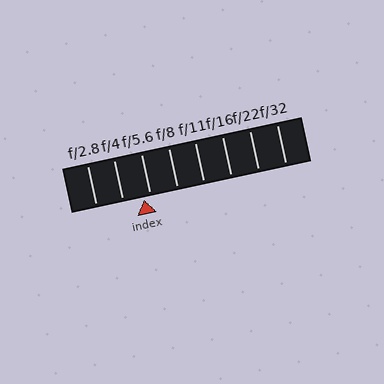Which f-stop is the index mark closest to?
The index mark is closest to f/5.6.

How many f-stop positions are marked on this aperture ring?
There are 8 f-stop positions marked.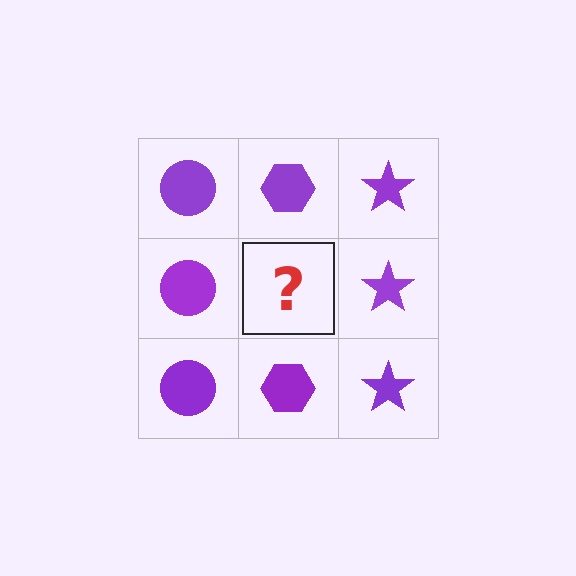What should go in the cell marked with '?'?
The missing cell should contain a purple hexagon.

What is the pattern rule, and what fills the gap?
The rule is that each column has a consistent shape. The gap should be filled with a purple hexagon.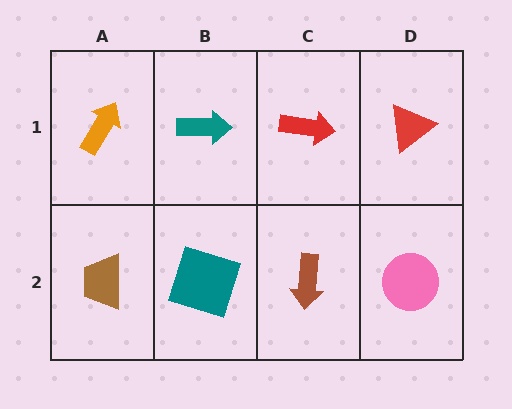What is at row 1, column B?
A teal arrow.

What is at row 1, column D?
A red triangle.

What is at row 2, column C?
A brown arrow.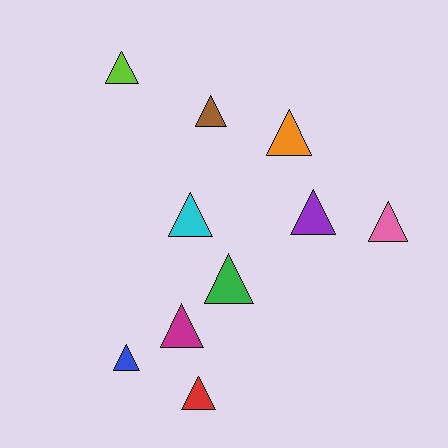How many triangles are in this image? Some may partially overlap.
There are 10 triangles.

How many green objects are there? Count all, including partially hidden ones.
There is 1 green object.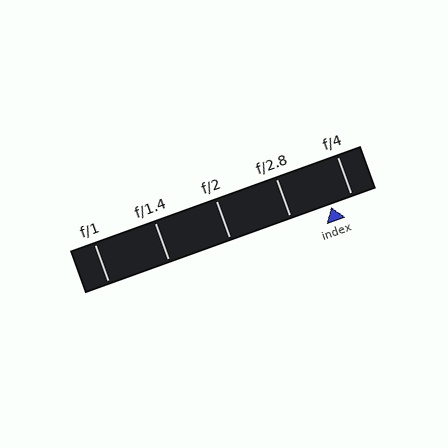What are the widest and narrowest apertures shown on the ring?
The widest aperture shown is f/1 and the narrowest is f/4.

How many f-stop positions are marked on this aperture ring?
There are 5 f-stop positions marked.